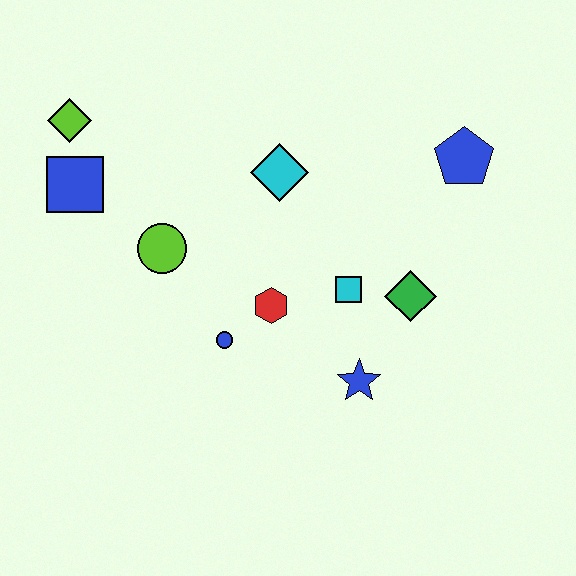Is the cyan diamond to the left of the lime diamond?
No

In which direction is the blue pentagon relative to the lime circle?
The blue pentagon is to the right of the lime circle.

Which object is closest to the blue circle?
The red hexagon is closest to the blue circle.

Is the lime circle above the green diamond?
Yes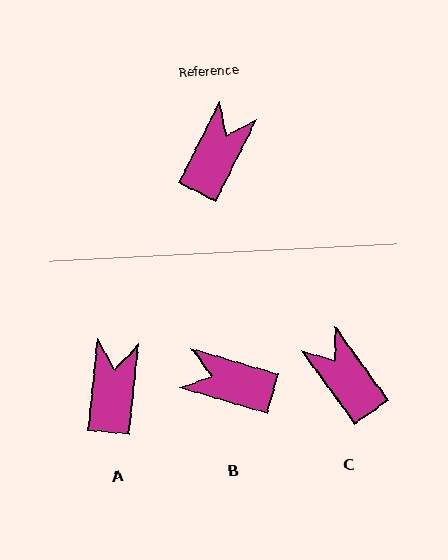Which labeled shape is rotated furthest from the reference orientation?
B, about 101 degrees away.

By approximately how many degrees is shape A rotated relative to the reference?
Approximately 20 degrees counter-clockwise.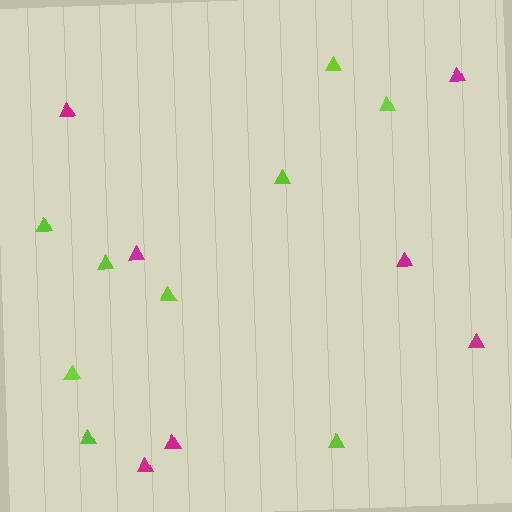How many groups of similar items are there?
There are 2 groups: one group of magenta triangles (7) and one group of lime triangles (9).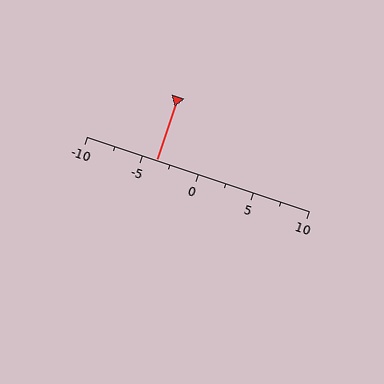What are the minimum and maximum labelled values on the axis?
The axis runs from -10 to 10.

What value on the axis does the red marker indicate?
The marker indicates approximately -3.8.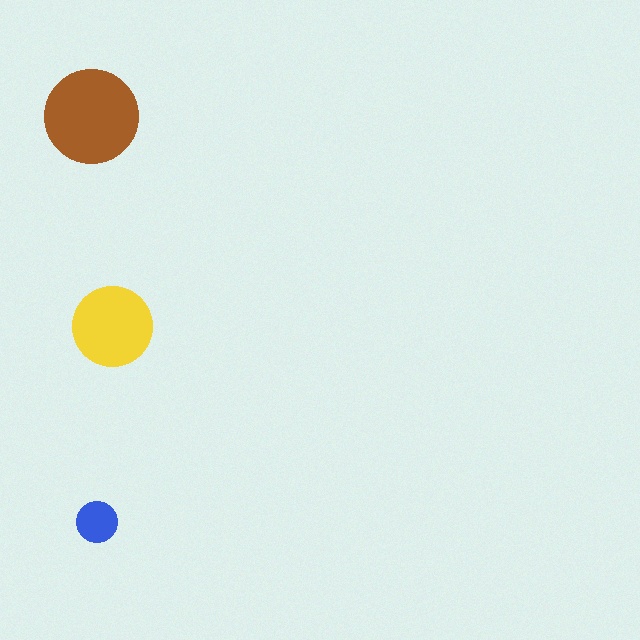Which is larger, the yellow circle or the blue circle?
The yellow one.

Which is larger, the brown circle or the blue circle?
The brown one.